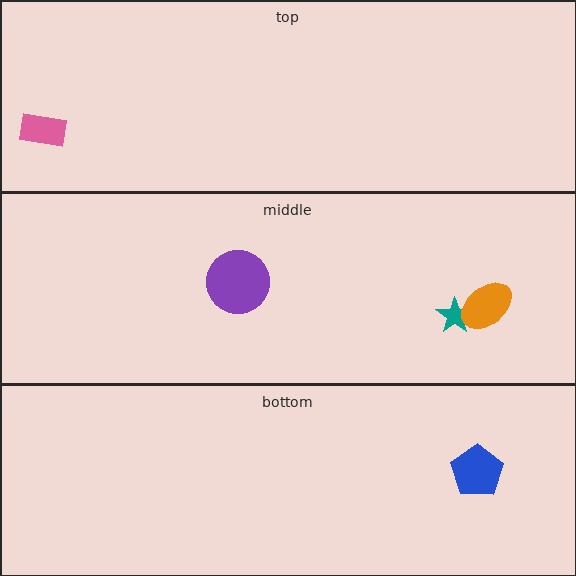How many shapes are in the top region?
1.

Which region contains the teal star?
The middle region.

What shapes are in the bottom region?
The blue pentagon.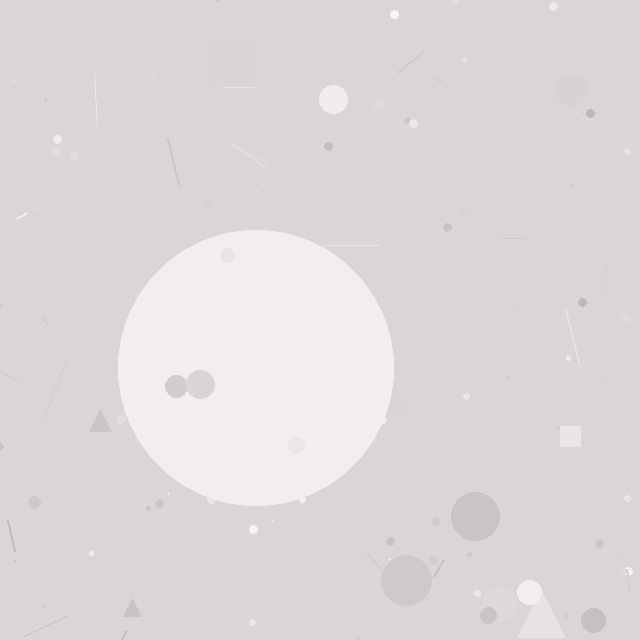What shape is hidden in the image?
A circle is hidden in the image.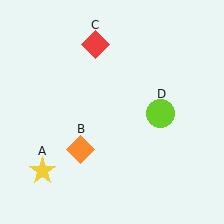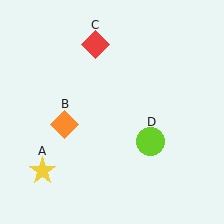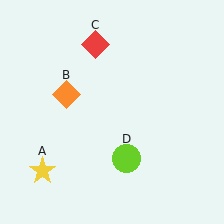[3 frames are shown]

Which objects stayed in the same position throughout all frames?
Yellow star (object A) and red diamond (object C) remained stationary.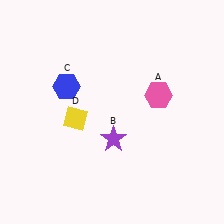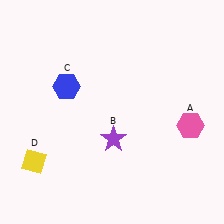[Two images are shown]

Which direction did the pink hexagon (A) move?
The pink hexagon (A) moved right.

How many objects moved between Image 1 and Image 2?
2 objects moved between the two images.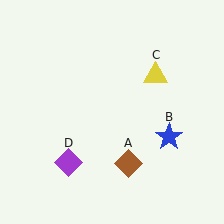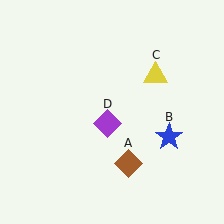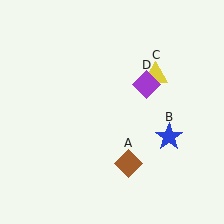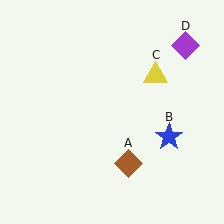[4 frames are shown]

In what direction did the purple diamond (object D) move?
The purple diamond (object D) moved up and to the right.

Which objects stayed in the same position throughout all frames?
Brown diamond (object A) and blue star (object B) and yellow triangle (object C) remained stationary.